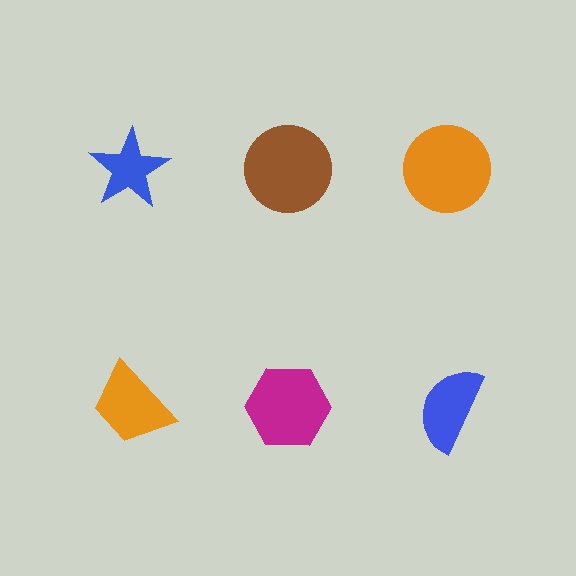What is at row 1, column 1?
A blue star.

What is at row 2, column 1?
An orange trapezoid.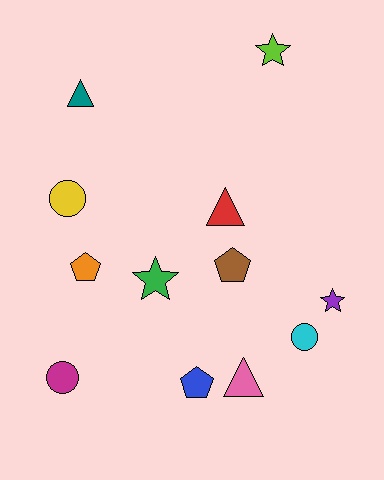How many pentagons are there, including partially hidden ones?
There are 3 pentagons.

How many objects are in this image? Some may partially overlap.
There are 12 objects.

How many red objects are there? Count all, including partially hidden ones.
There is 1 red object.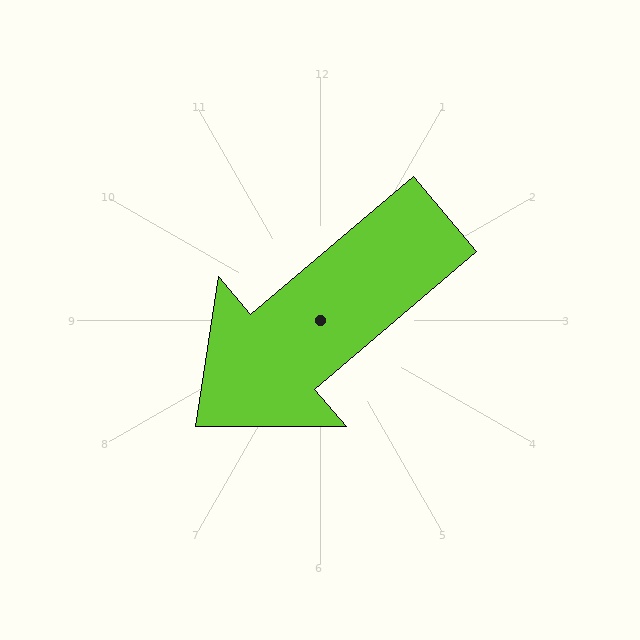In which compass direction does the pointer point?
Southwest.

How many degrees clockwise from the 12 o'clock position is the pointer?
Approximately 230 degrees.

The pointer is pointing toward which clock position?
Roughly 8 o'clock.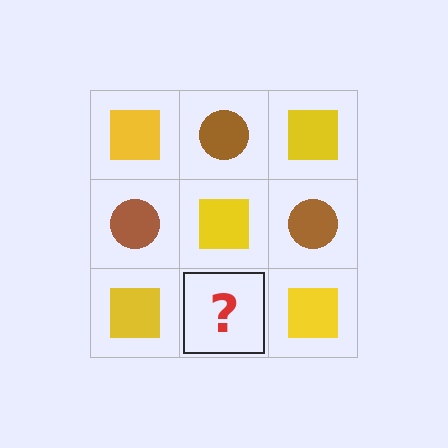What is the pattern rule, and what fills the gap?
The rule is that it alternates yellow square and brown circle in a checkerboard pattern. The gap should be filled with a brown circle.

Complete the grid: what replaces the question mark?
The question mark should be replaced with a brown circle.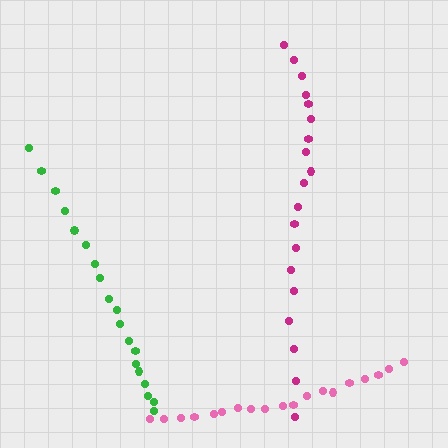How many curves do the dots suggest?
There are 3 distinct paths.